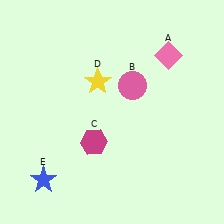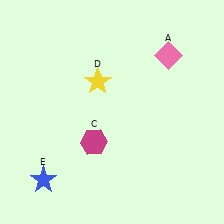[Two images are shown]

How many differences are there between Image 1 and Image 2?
There is 1 difference between the two images.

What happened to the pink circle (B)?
The pink circle (B) was removed in Image 2. It was in the top-right area of Image 1.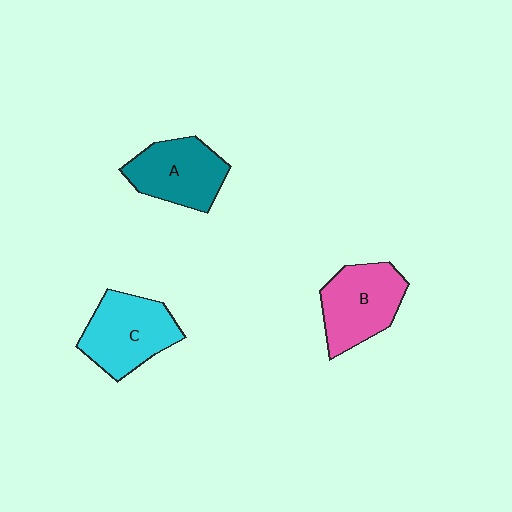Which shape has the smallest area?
Shape A (teal).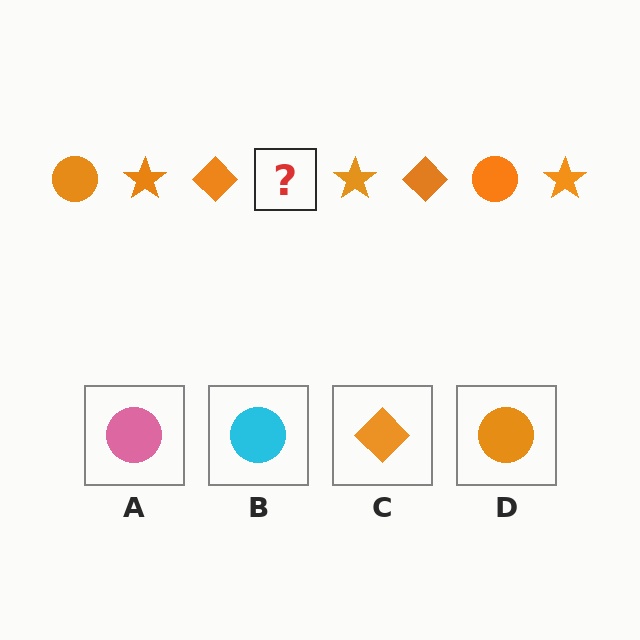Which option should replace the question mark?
Option D.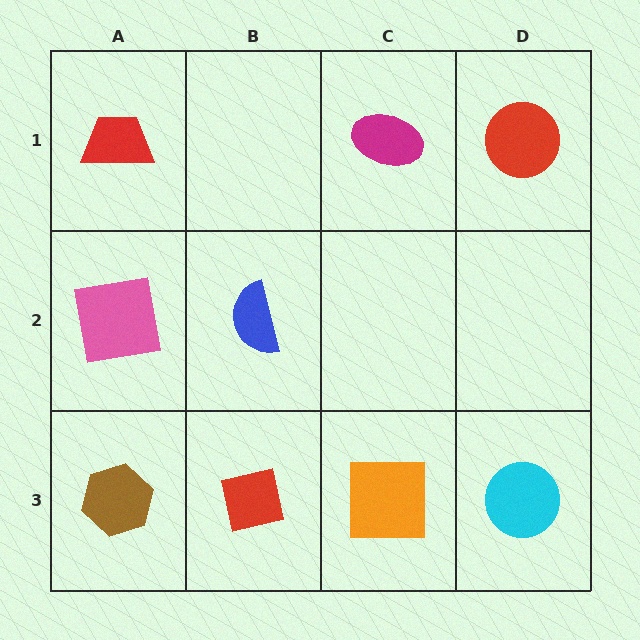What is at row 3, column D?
A cyan circle.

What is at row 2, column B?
A blue semicircle.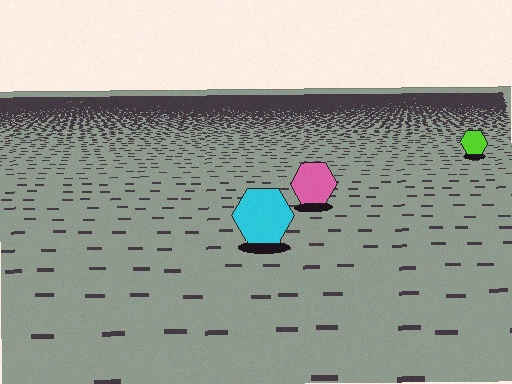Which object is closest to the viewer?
The cyan hexagon is closest. The texture marks near it are larger and more spread out.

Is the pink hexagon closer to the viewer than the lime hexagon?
Yes. The pink hexagon is closer — you can tell from the texture gradient: the ground texture is coarser near it.